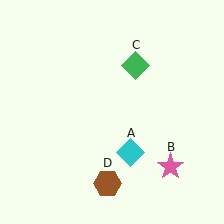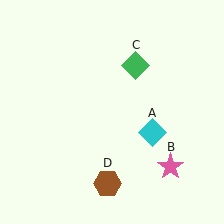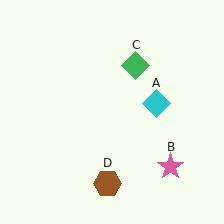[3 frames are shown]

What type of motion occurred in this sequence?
The cyan diamond (object A) rotated counterclockwise around the center of the scene.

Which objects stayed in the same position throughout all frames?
Pink star (object B) and green diamond (object C) and brown hexagon (object D) remained stationary.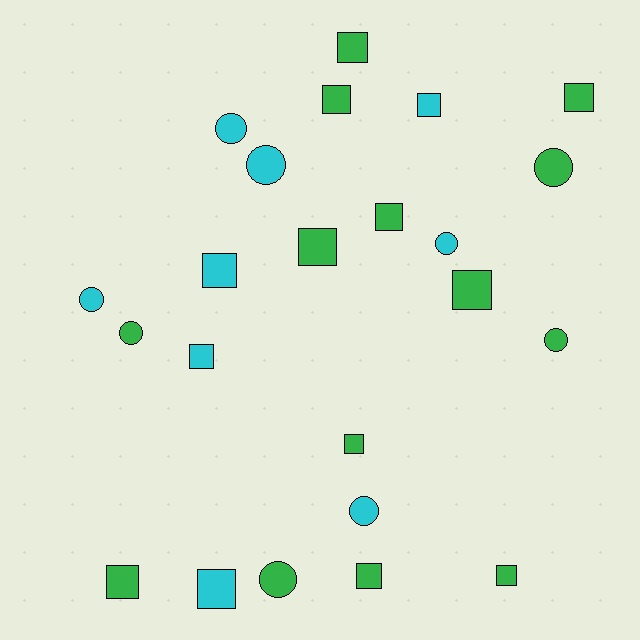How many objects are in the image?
There are 23 objects.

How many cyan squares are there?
There are 4 cyan squares.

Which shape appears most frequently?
Square, with 14 objects.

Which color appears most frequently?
Green, with 14 objects.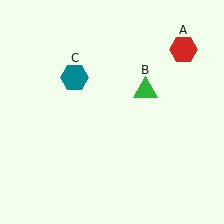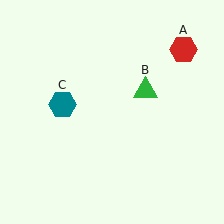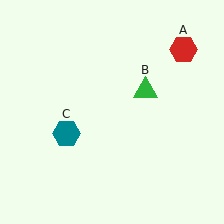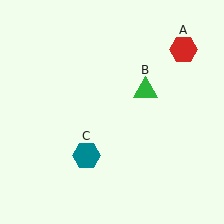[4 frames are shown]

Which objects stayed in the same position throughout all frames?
Red hexagon (object A) and green triangle (object B) remained stationary.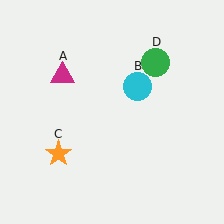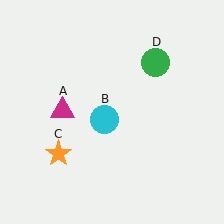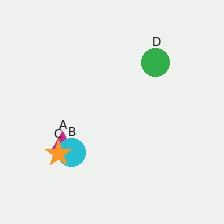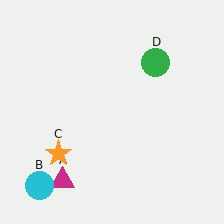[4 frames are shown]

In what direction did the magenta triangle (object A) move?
The magenta triangle (object A) moved down.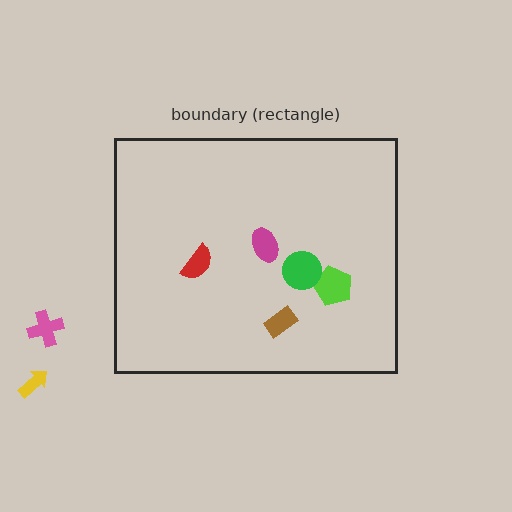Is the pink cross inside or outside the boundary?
Outside.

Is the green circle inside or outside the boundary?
Inside.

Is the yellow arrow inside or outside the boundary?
Outside.